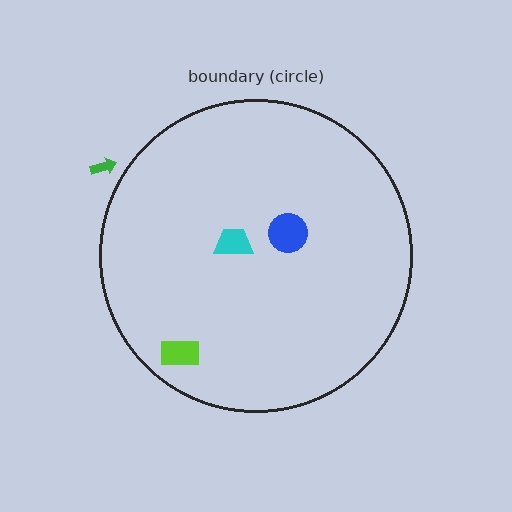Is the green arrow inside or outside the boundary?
Outside.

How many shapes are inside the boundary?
3 inside, 1 outside.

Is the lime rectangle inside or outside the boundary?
Inside.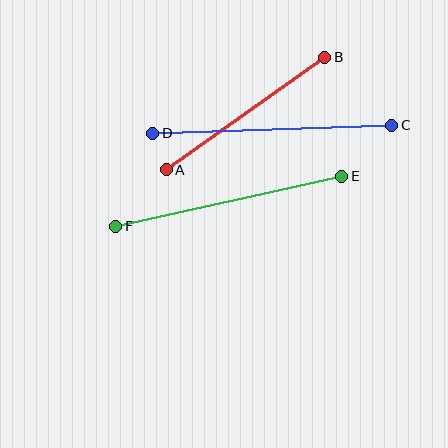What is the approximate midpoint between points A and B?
The midpoint is at approximately (245, 114) pixels.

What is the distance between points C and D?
The distance is approximately 239 pixels.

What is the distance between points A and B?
The distance is approximately 194 pixels.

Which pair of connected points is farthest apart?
Points C and D are farthest apart.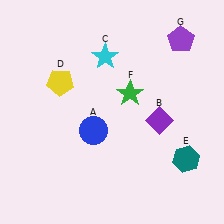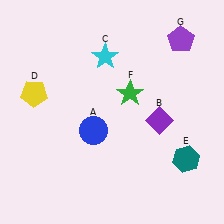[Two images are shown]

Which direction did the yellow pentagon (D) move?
The yellow pentagon (D) moved left.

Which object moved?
The yellow pentagon (D) moved left.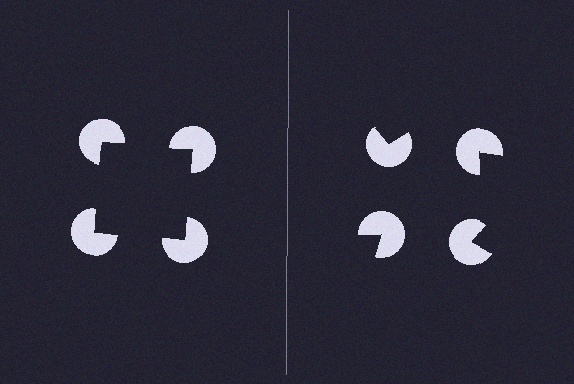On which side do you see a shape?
An illusory square appears on the left side. On the right side the wedge cuts are rotated, so no coherent shape forms.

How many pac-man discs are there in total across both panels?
8 — 4 on each side.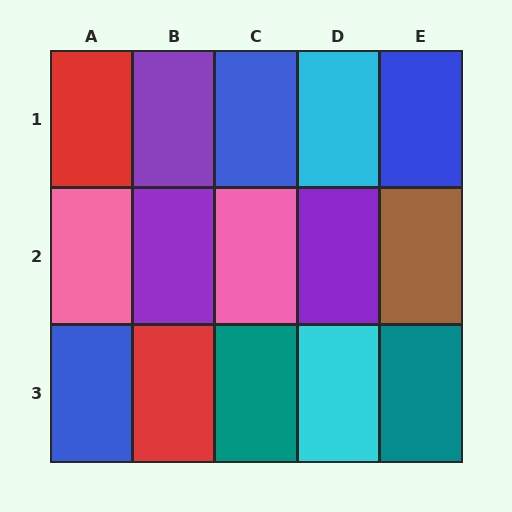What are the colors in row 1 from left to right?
Red, purple, blue, cyan, blue.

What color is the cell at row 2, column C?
Pink.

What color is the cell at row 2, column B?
Purple.